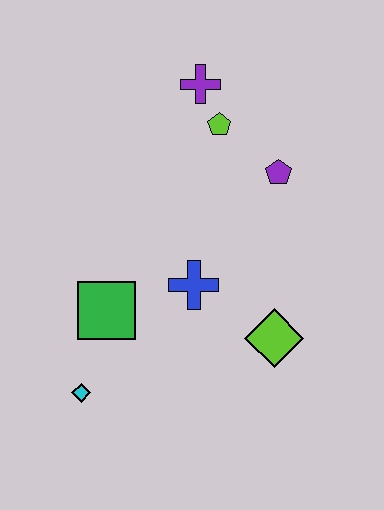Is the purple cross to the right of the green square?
Yes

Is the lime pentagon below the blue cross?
No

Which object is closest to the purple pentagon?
The lime pentagon is closest to the purple pentagon.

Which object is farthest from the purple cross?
The cyan diamond is farthest from the purple cross.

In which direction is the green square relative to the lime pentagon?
The green square is below the lime pentagon.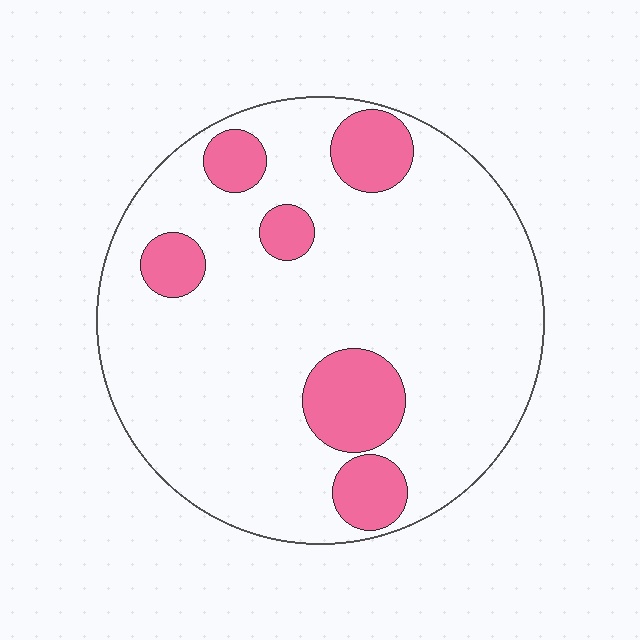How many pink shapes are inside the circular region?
6.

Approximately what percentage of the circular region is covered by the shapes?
Approximately 20%.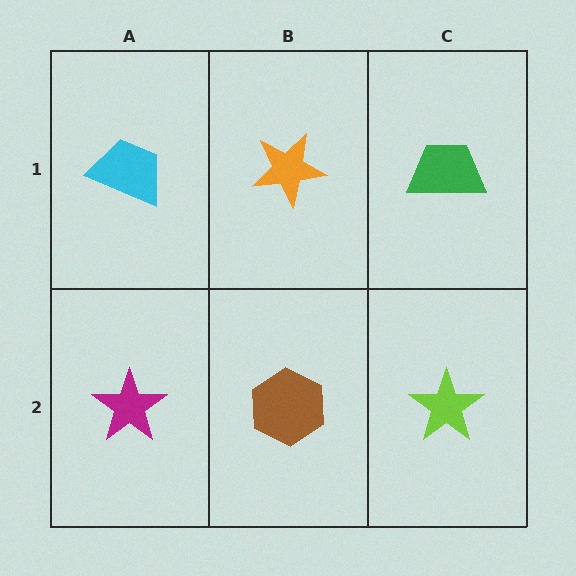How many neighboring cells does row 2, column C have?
2.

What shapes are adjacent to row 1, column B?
A brown hexagon (row 2, column B), a cyan trapezoid (row 1, column A), a green trapezoid (row 1, column C).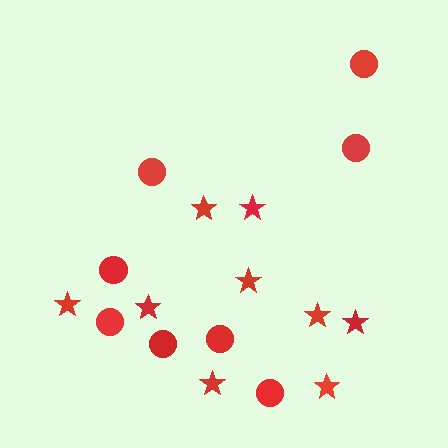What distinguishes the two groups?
There are 2 groups: one group of stars (9) and one group of circles (8).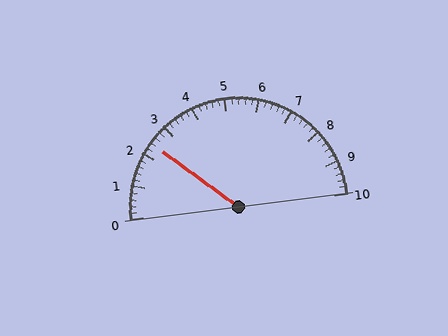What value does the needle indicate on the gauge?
The needle indicates approximately 2.4.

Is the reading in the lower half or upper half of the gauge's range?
The reading is in the lower half of the range (0 to 10).